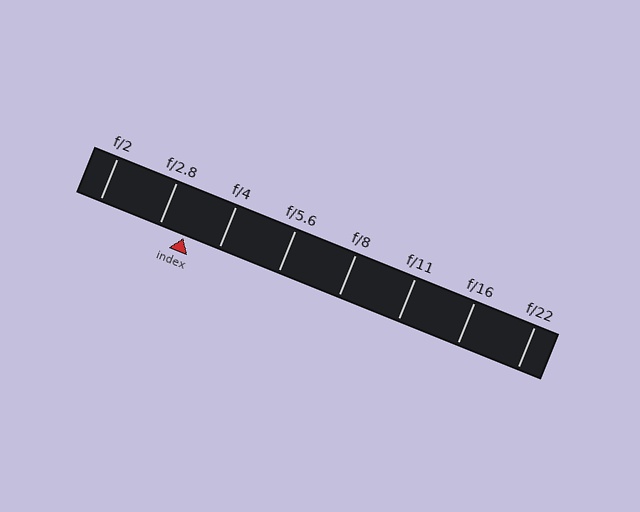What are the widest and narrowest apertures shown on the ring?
The widest aperture shown is f/2 and the narrowest is f/22.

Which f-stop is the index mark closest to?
The index mark is closest to f/2.8.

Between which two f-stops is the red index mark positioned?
The index mark is between f/2.8 and f/4.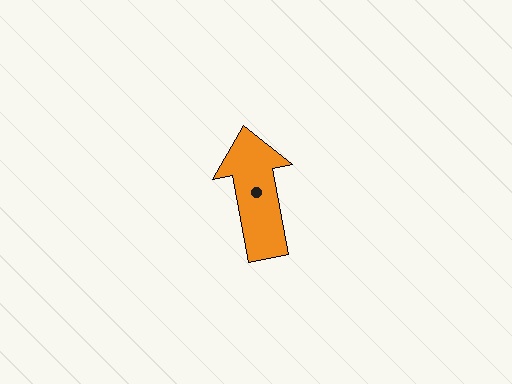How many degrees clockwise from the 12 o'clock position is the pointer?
Approximately 349 degrees.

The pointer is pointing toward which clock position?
Roughly 12 o'clock.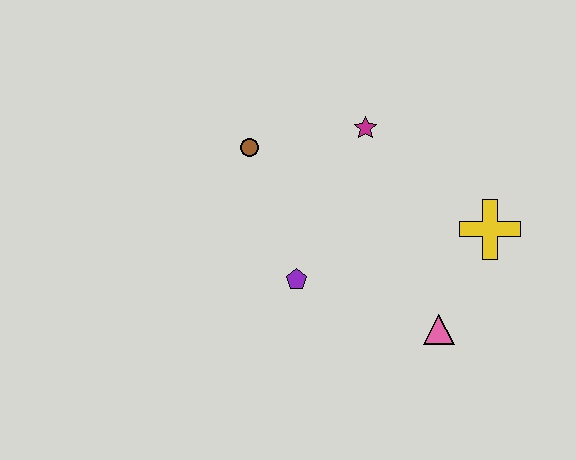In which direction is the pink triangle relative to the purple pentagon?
The pink triangle is to the right of the purple pentagon.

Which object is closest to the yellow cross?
The pink triangle is closest to the yellow cross.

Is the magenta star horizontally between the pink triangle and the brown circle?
Yes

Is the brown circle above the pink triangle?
Yes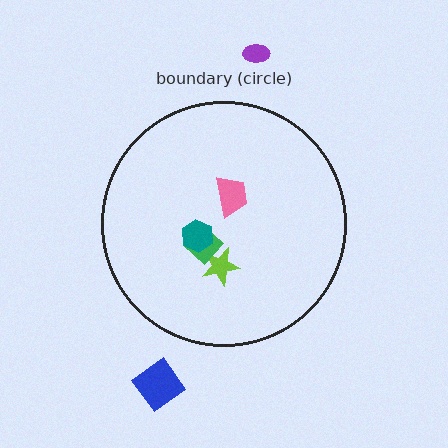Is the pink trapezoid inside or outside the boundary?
Inside.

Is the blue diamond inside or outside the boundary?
Outside.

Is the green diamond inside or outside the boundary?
Inside.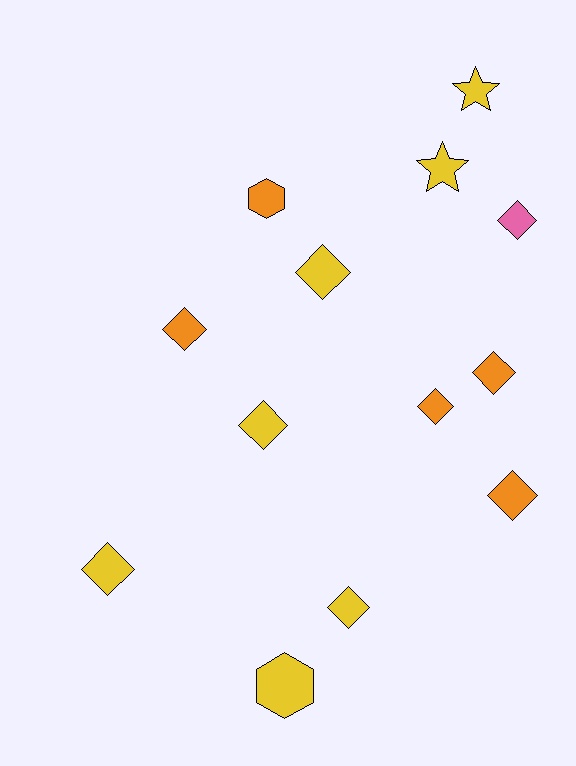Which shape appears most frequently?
Diamond, with 9 objects.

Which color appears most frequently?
Yellow, with 7 objects.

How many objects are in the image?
There are 13 objects.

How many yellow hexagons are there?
There is 1 yellow hexagon.